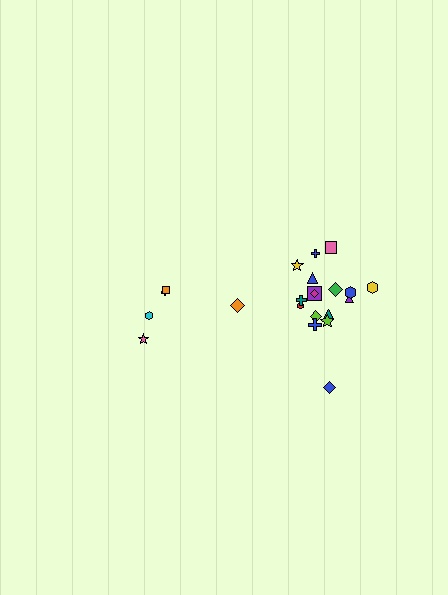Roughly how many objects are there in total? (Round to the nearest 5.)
Roughly 20 objects in total.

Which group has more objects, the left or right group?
The right group.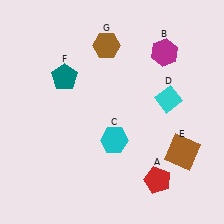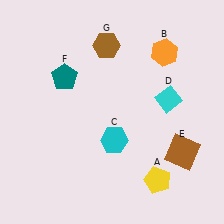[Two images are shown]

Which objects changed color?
A changed from red to yellow. B changed from magenta to orange.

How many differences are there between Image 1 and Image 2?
There are 2 differences between the two images.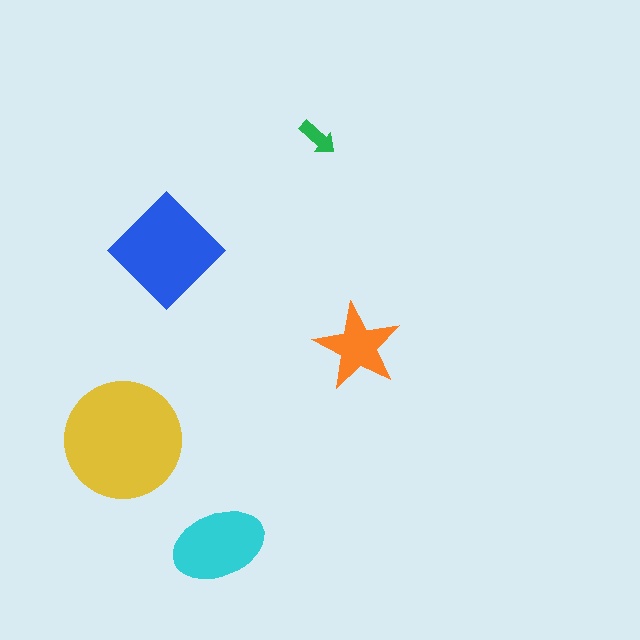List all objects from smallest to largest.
The green arrow, the orange star, the cyan ellipse, the blue diamond, the yellow circle.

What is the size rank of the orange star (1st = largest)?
4th.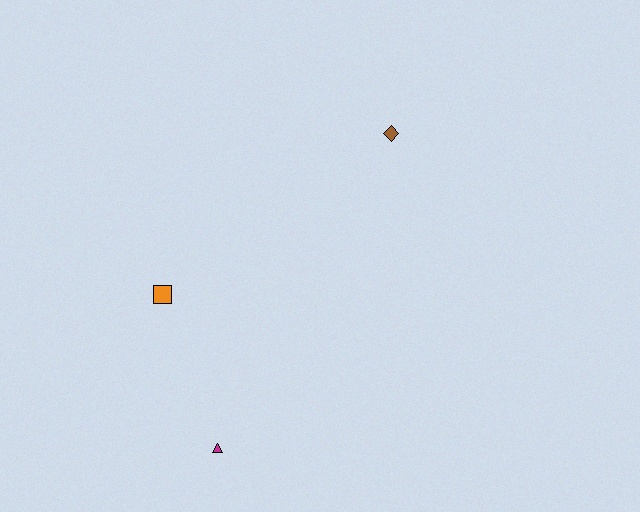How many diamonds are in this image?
There is 1 diamond.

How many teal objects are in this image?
There are no teal objects.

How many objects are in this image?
There are 3 objects.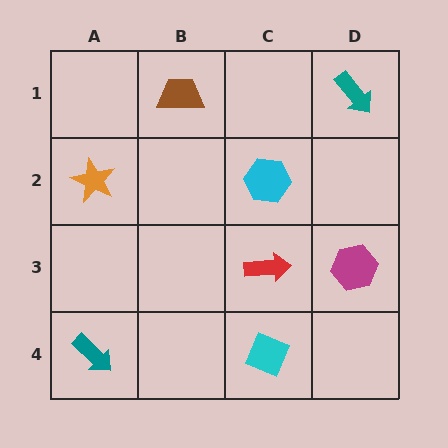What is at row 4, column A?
A teal arrow.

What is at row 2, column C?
A cyan hexagon.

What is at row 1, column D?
A teal arrow.